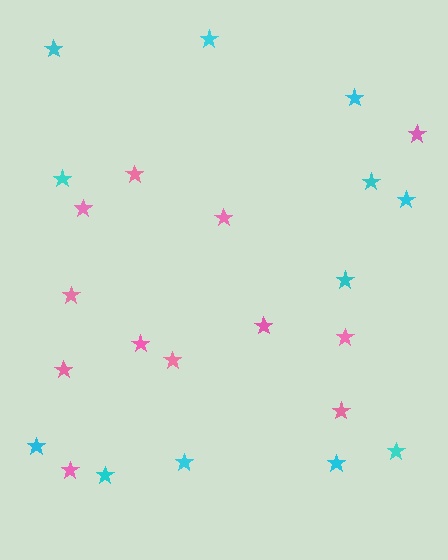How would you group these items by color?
There are 2 groups: one group of pink stars (12) and one group of cyan stars (12).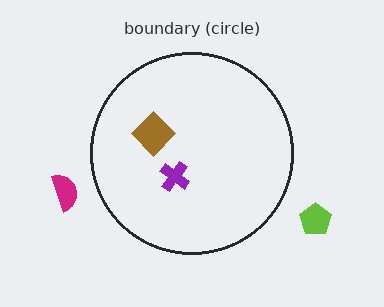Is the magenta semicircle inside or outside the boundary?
Outside.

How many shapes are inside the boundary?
2 inside, 2 outside.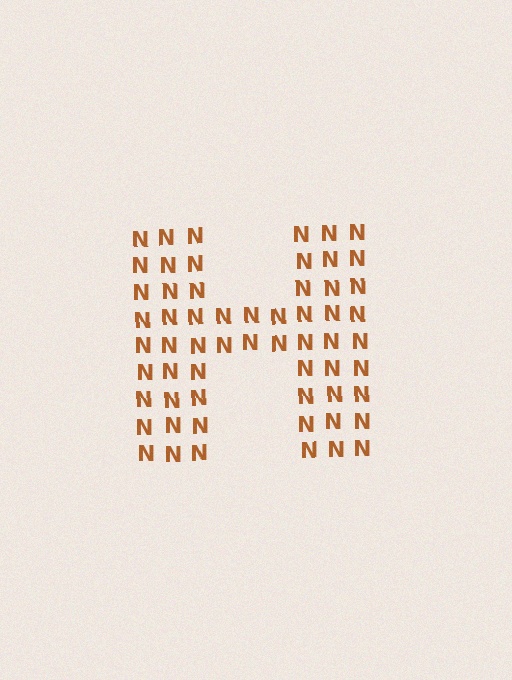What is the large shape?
The large shape is the letter H.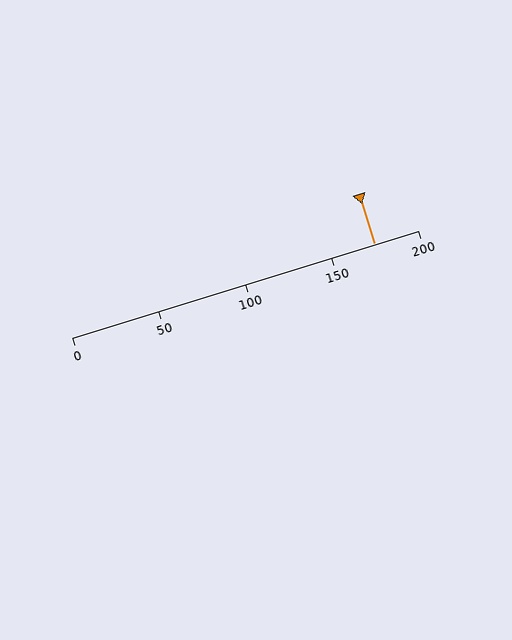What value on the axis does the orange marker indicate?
The marker indicates approximately 175.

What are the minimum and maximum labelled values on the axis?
The axis runs from 0 to 200.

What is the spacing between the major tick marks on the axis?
The major ticks are spaced 50 apart.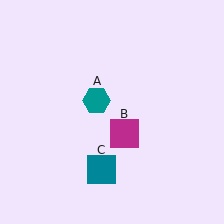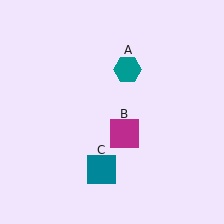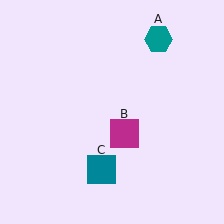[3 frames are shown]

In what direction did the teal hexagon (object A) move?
The teal hexagon (object A) moved up and to the right.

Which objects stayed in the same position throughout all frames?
Magenta square (object B) and teal square (object C) remained stationary.